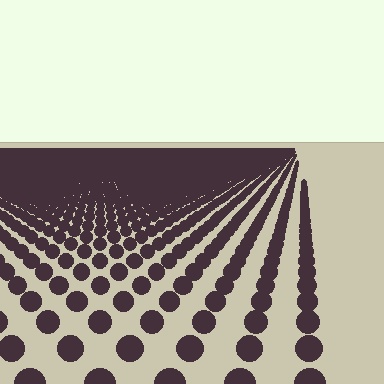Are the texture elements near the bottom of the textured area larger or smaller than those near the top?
Larger. Near the bottom, elements are closer to the viewer and appear at a bigger on-screen size.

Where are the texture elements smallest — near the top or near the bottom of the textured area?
Near the top.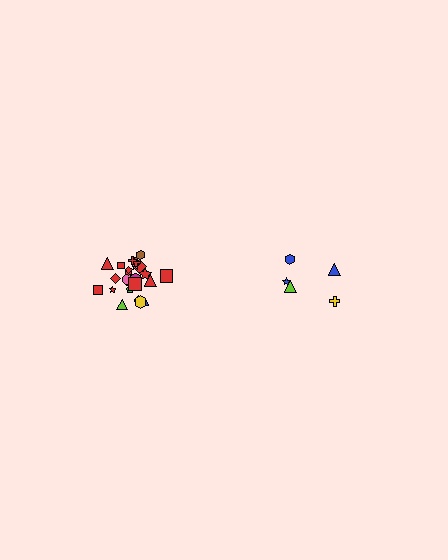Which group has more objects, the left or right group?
The left group.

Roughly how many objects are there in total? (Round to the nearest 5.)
Roughly 30 objects in total.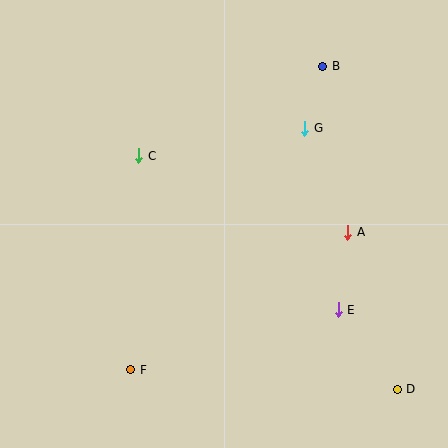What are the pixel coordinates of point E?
Point E is at (338, 310).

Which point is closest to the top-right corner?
Point B is closest to the top-right corner.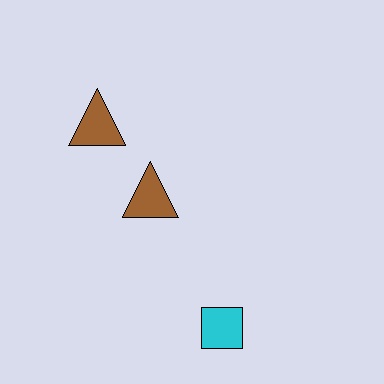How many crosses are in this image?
There are no crosses.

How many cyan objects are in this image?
There is 1 cyan object.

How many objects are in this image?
There are 3 objects.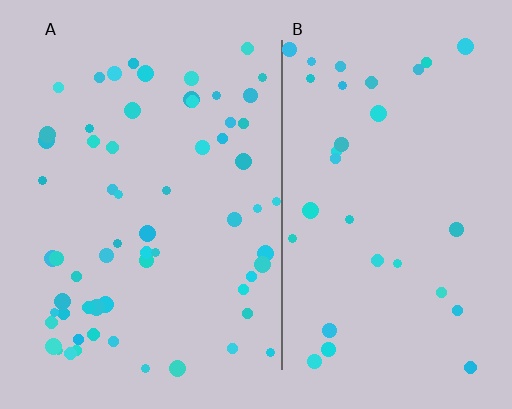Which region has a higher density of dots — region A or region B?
A (the left).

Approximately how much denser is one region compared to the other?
Approximately 1.9× — region A over region B.